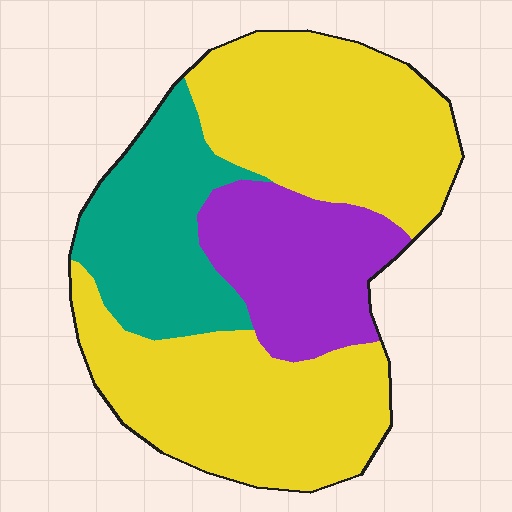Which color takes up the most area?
Yellow, at roughly 60%.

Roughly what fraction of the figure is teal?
Teal covers 21% of the figure.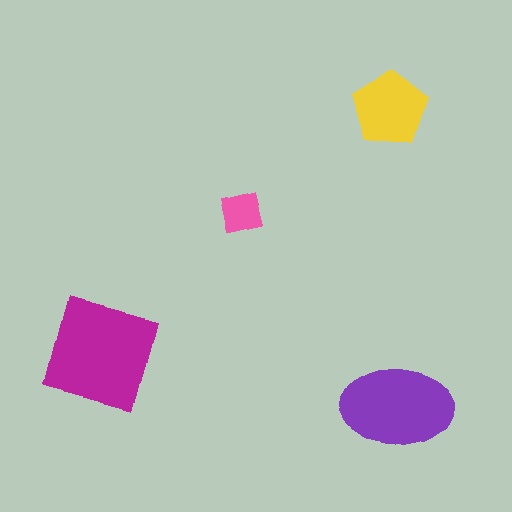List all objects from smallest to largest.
The pink square, the yellow pentagon, the purple ellipse, the magenta square.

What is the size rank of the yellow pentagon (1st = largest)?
3rd.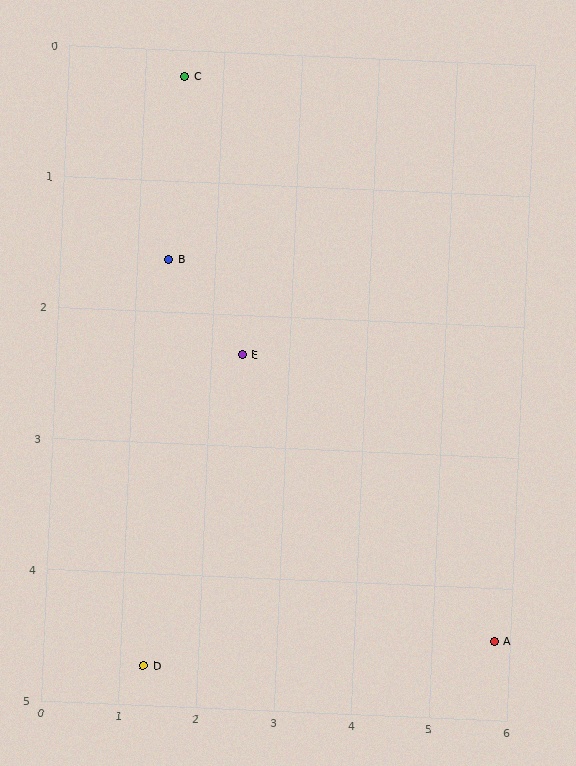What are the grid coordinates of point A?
Point A is at approximately (5.8, 4.4).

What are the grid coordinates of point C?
Point C is at approximately (1.5, 0.2).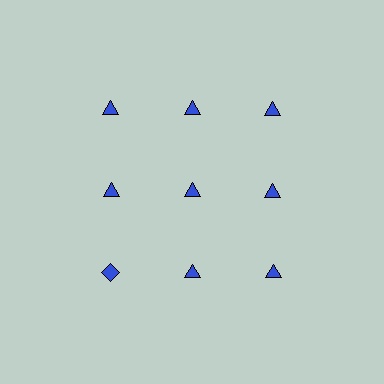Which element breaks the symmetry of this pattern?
The blue diamond in the third row, leftmost column breaks the symmetry. All other shapes are blue triangles.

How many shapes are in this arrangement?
There are 9 shapes arranged in a grid pattern.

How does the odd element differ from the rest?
It has a different shape: diamond instead of triangle.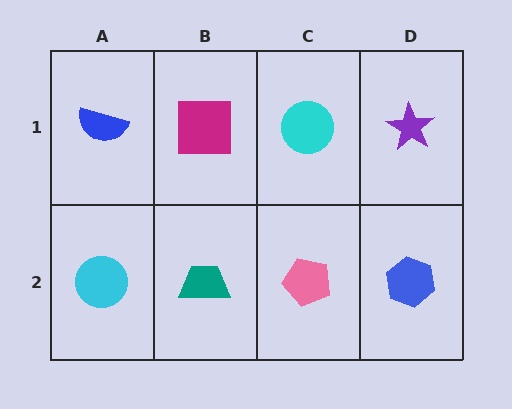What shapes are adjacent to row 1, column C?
A pink pentagon (row 2, column C), a magenta square (row 1, column B), a purple star (row 1, column D).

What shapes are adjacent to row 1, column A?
A cyan circle (row 2, column A), a magenta square (row 1, column B).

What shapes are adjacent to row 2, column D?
A purple star (row 1, column D), a pink pentagon (row 2, column C).